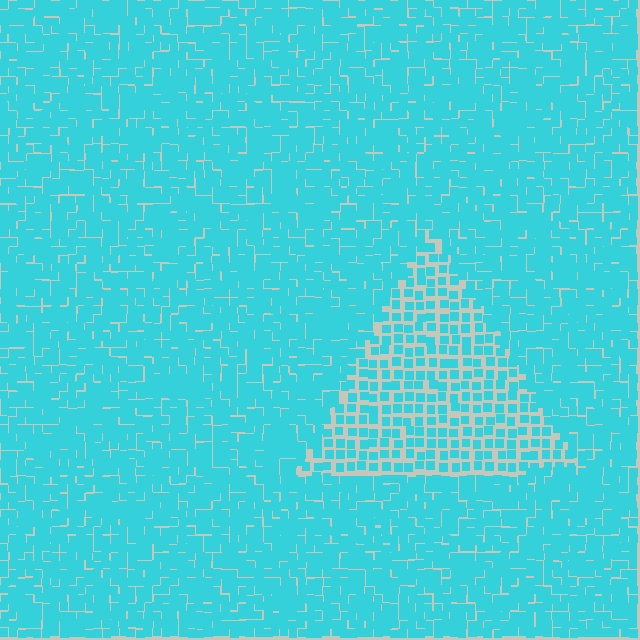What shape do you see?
I see a triangle.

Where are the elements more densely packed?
The elements are more densely packed outside the triangle boundary.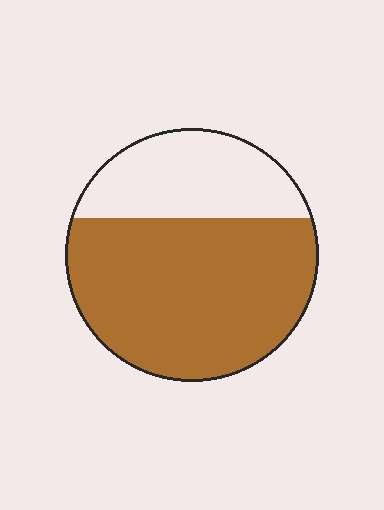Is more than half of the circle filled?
Yes.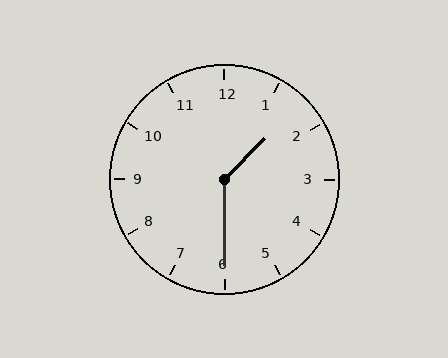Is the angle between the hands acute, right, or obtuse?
It is obtuse.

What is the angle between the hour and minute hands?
Approximately 135 degrees.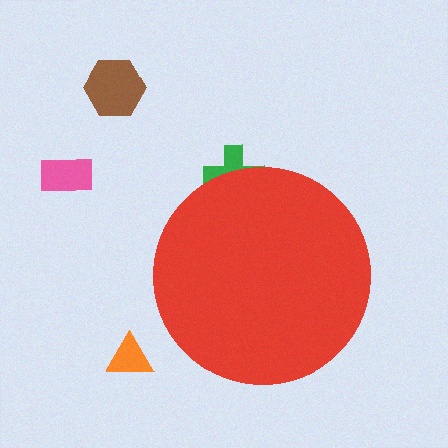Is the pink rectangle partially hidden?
No, the pink rectangle is fully visible.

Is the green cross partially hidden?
Yes, the green cross is partially hidden behind the red circle.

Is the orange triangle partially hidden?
No, the orange triangle is fully visible.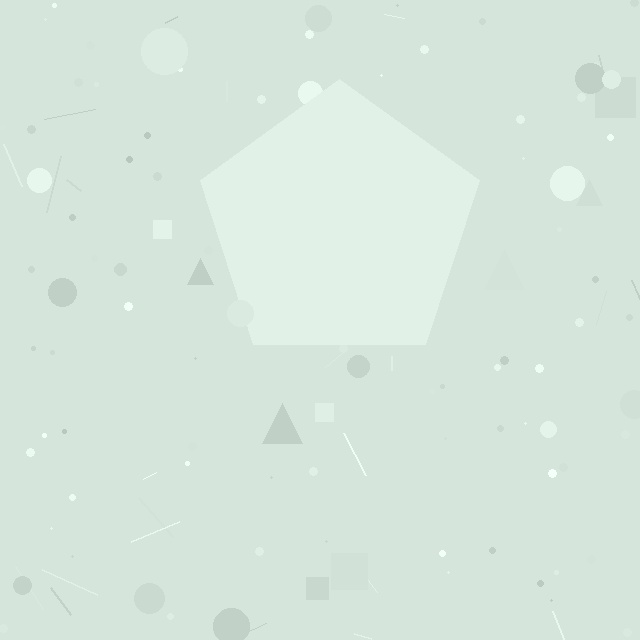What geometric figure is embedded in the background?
A pentagon is embedded in the background.